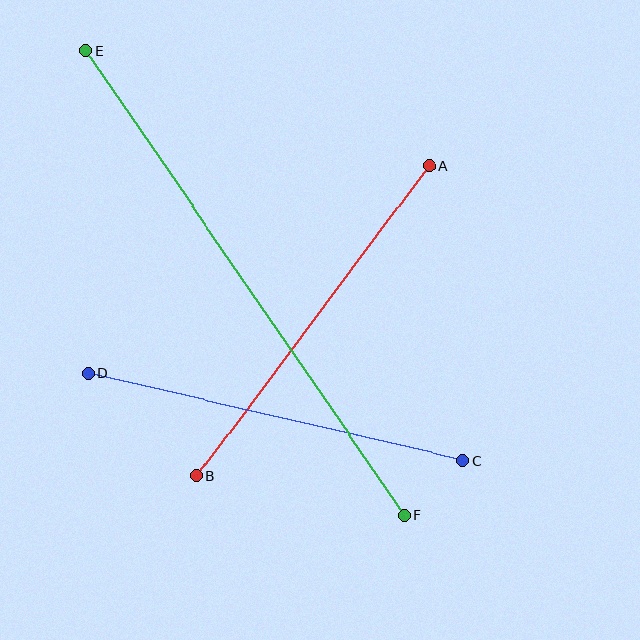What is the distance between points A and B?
The distance is approximately 388 pixels.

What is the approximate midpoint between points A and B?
The midpoint is at approximately (313, 321) pixels.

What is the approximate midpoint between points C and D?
The midpoint is at approximately (275, 417) pixels.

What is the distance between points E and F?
The distance is approximately 563 pixels.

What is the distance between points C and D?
The distance is approximately 385 pixels.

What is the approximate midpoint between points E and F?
The midpoint is at approximately (245, 283) pixels.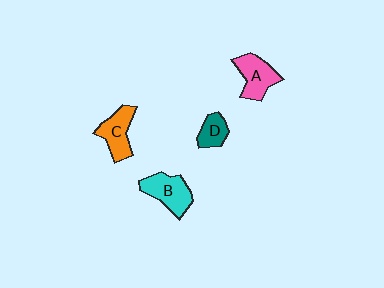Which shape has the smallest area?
Shape D (teal).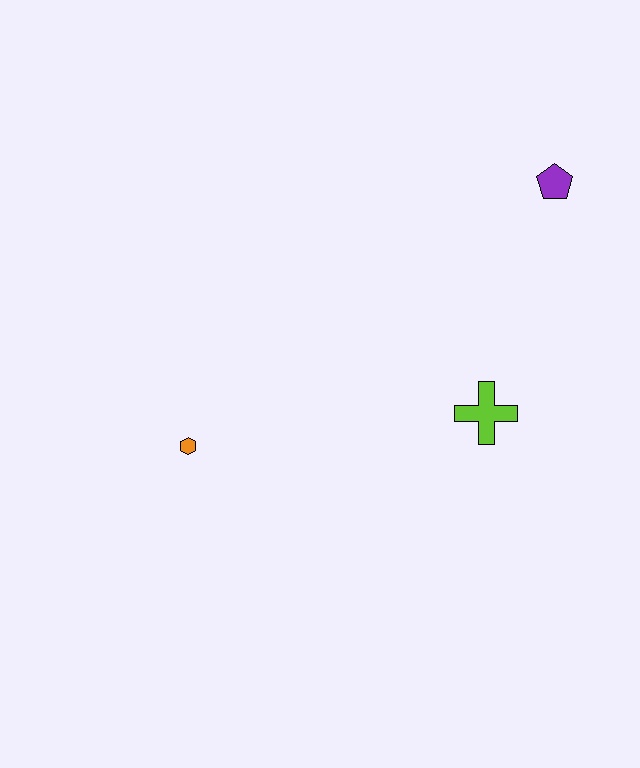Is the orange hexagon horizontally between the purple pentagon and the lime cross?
No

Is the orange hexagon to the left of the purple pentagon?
Yes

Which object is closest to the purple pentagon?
The lime cross is closest to the purple pentagon.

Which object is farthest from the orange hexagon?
The purple pentagon is farthest from the orange hexagon.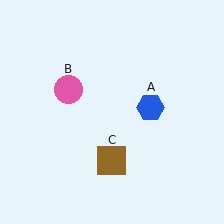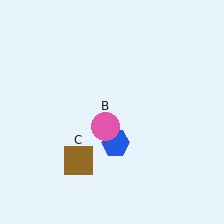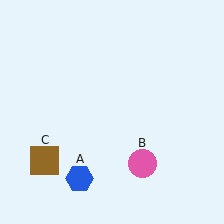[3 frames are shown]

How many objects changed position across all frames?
3 objects changed position: blue hexagon (object A), pink circle (object B), brown square (object C).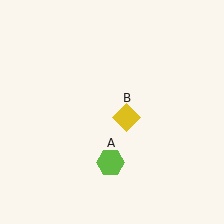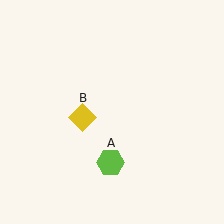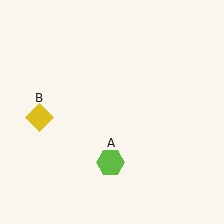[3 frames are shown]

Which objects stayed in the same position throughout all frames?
Lime hexagon (object A) remained stationary.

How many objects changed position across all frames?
1 object changed position: yellow diamond (object B).